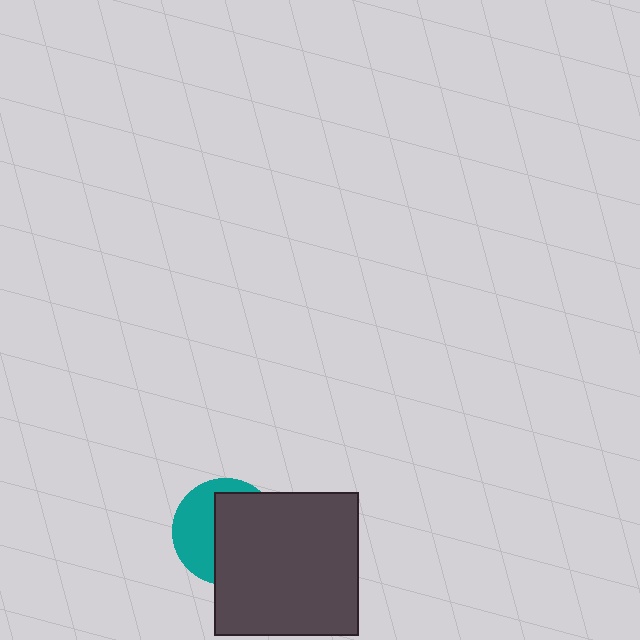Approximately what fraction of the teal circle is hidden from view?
Roughly 59% of the teal circle is hidden behind the dark gray rectangle.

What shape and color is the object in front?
The object in front is a dark gray rectangle.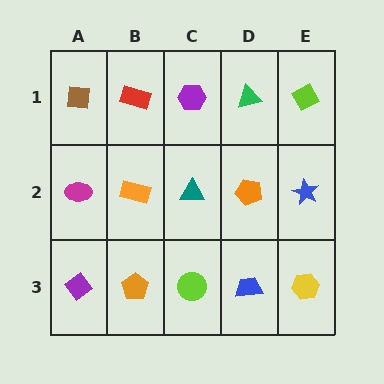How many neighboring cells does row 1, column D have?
3.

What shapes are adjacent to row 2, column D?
A green triangle (row 1, column D), a blue trapezoid (row 3, column D), a teal triangle (row 2, column C), a blue star (row 2, column E).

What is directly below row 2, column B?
An orange pentagon.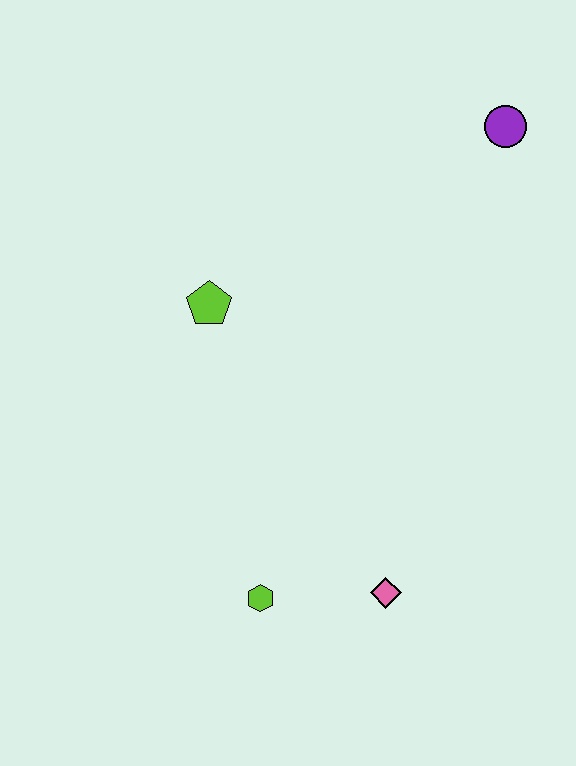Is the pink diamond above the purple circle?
No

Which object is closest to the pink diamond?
The lime hexagon is closest to the pink diamond.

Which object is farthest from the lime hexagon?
The purple circle is farthest from the lime hexagon.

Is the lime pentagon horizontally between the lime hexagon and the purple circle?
No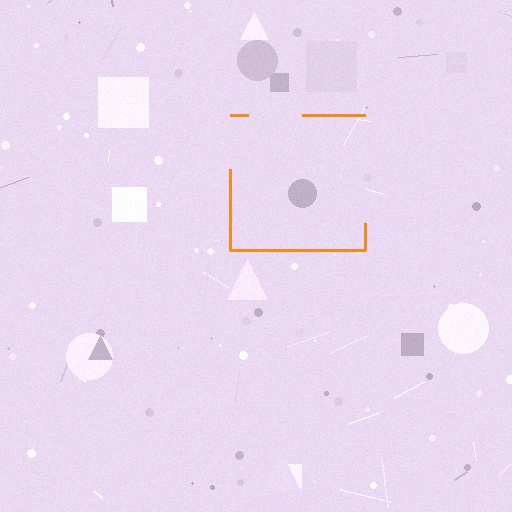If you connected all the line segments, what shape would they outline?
They would outline a square.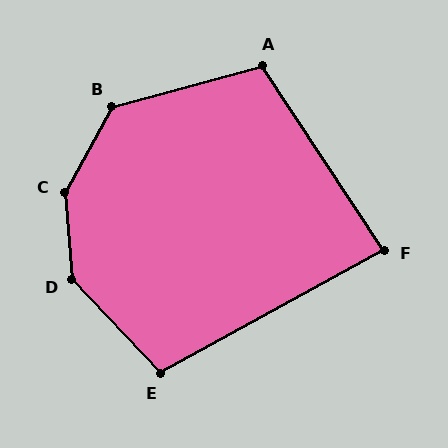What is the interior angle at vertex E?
Approximately 105 degrees (obtuse).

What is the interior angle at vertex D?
Approximately 141 degrees (obtuse).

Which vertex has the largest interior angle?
C, at approximately 147 degrees.